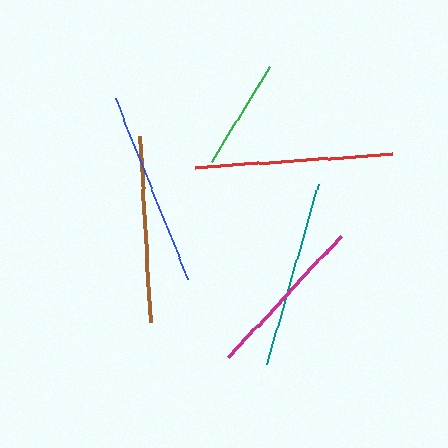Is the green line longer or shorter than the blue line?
The blue line is longer than the green line.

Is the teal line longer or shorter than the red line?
The red line is longer than the teal line.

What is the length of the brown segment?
The brown segment is approximately 187 pixels long.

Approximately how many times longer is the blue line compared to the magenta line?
The blue line is approximately 1.2 times the length of the magenta line.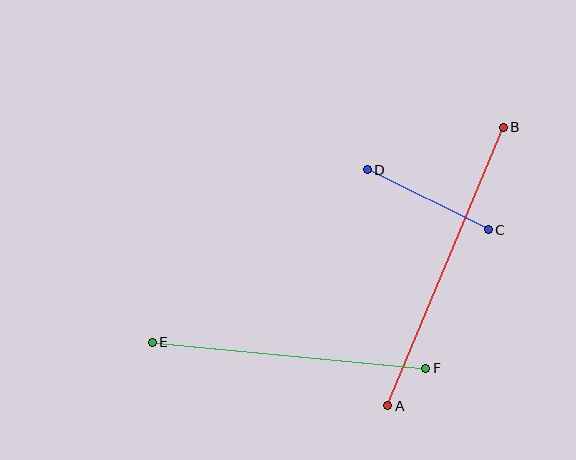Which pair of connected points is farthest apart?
Points A and B are farthest apart.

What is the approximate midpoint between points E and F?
The midpoint is at approximately (289, 355) pixels.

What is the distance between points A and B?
The distance is approximately 302 pixels.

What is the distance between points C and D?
The distance is approximately 135 pixels.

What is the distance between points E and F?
The distance is approximately 275 pixels.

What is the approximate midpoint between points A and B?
The midpoint is at approximately (446, 266) pixels.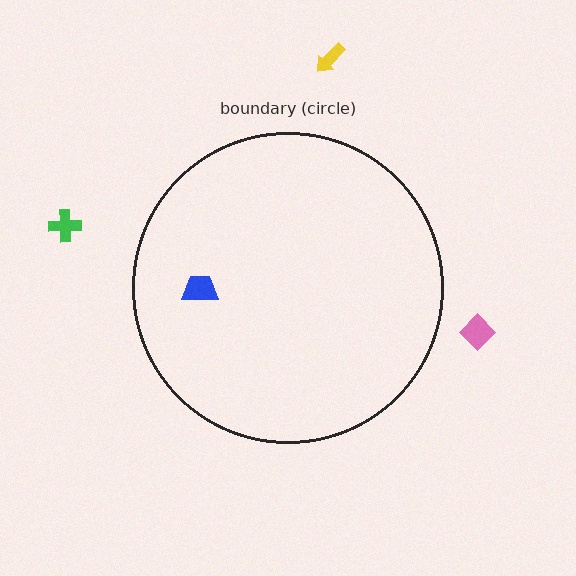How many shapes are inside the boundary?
1 inside, 3 outside.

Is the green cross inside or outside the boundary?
Outside.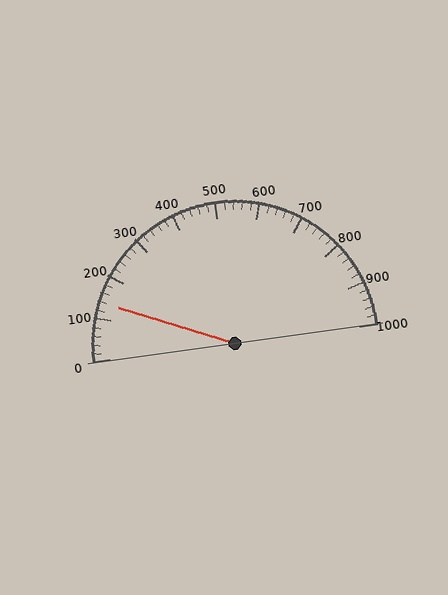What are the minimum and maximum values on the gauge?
The gauge ranges from 0 to 1000.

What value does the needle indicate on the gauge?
The needle indicates approximately 140.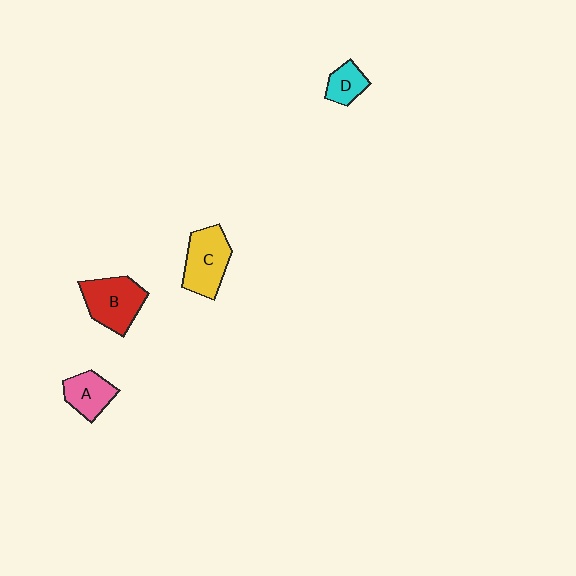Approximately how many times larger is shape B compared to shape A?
Approximately 1.5 times.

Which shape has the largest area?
Shape B (red).